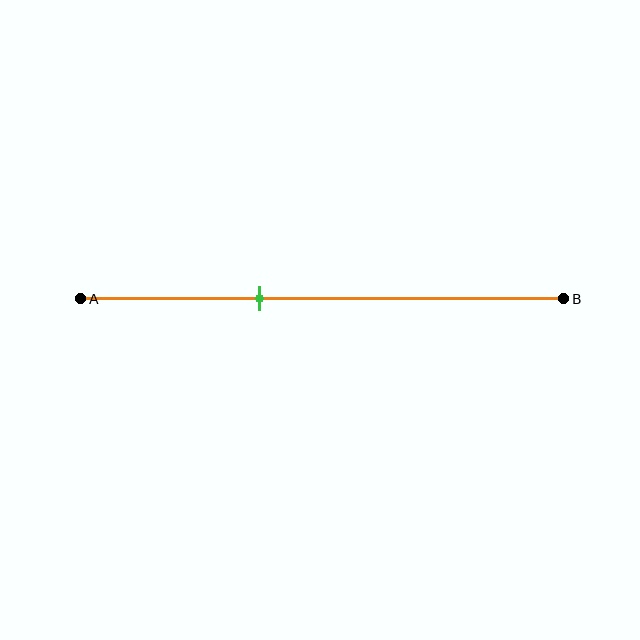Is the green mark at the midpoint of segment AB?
No, the mark is at about 35% from A, not at the 50% midpoint.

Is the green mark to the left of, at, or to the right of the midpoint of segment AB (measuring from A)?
The green mark is to the left of the midpoint of segment AB.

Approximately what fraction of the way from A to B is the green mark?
The green mark is approximately 35% of the way from A to B.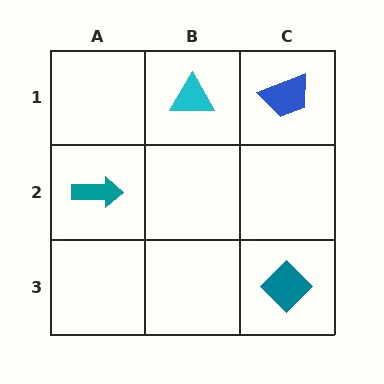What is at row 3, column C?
A teal diamond.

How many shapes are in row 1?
2 shapes.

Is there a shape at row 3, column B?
No, that cell is empty.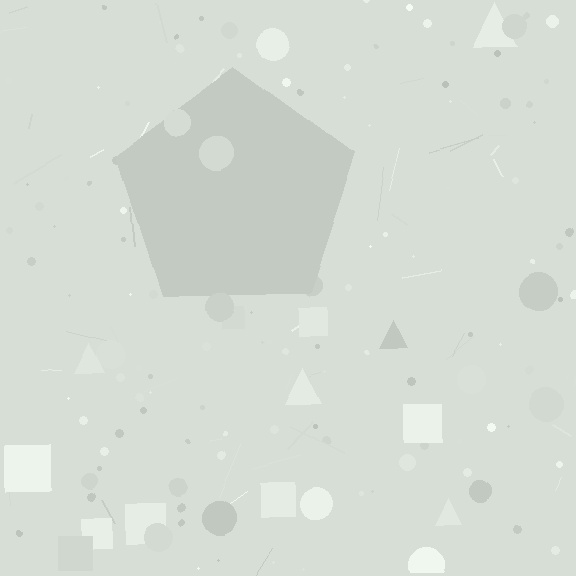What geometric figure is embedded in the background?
A pentagon is embedded in the background.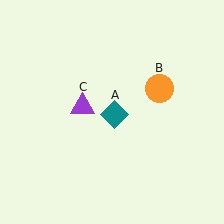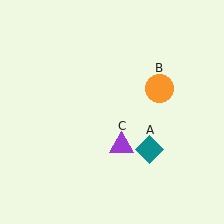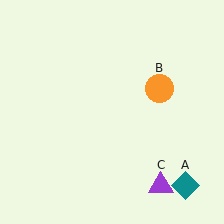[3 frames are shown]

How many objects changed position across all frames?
2 objects changed position: teal diamond (object A), purple triangle (object C).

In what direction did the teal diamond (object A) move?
The teal diamond (object A) moved down and to the right.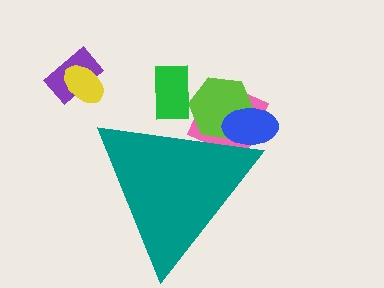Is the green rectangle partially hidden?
Yes, the green rectangle is partially hidden behind the teal triangle.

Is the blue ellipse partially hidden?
Yes, the blue ellipse is partially hidden behind the teal triangle.